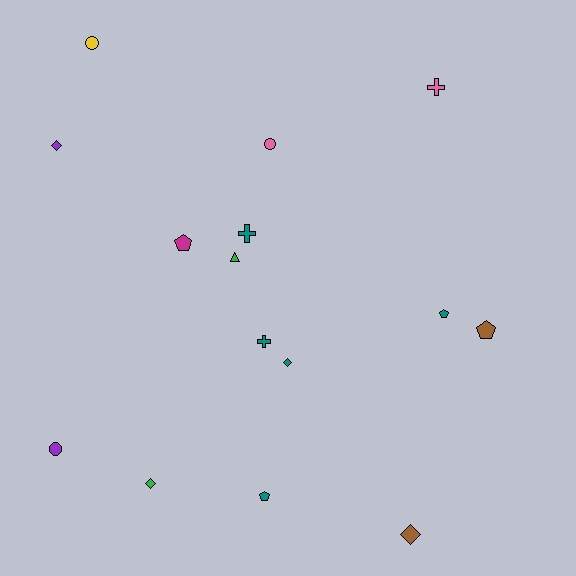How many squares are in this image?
There are no squares.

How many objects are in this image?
There are 15 objects.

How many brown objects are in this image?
There are 2 brown objects.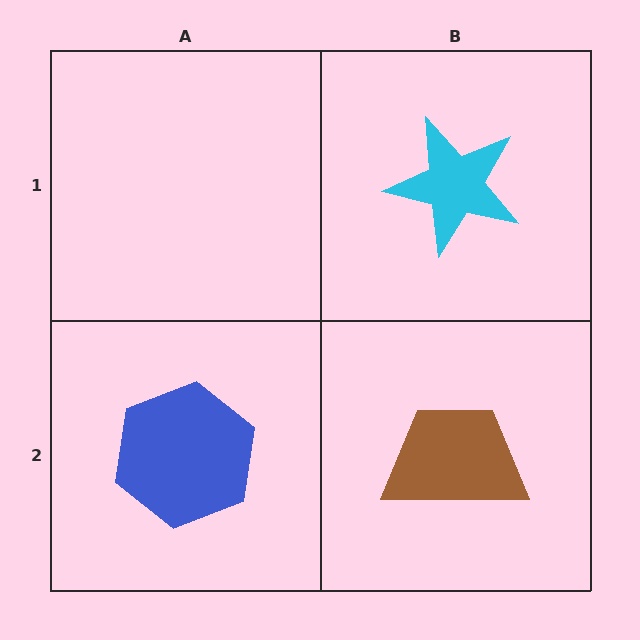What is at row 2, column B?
A brown trapezoid.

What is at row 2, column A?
A blue hexagon.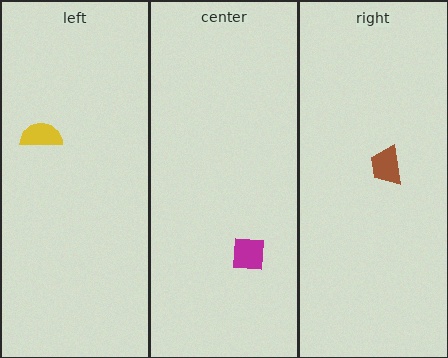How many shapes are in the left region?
1.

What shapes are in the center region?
The magenta square.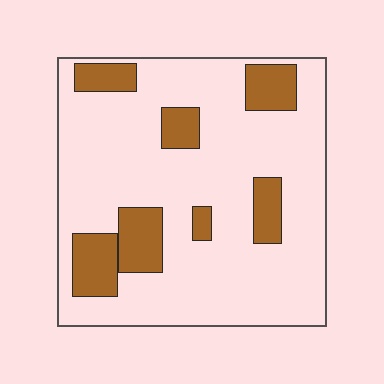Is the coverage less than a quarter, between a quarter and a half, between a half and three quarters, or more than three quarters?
Less than a quarter.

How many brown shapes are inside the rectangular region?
7.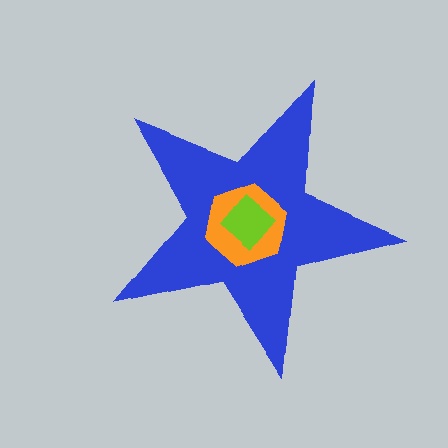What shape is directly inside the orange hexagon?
The lime diamond.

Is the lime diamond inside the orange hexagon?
Yes.